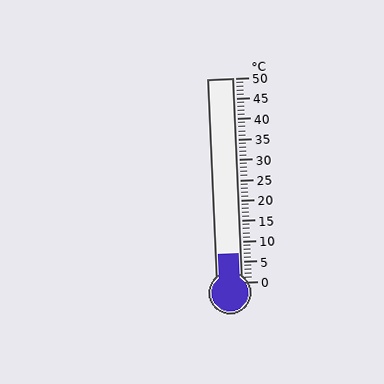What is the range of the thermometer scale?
The thermometer scale ranges from 0°C to 50°C.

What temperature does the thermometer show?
The thermometer shows approximately 7°C.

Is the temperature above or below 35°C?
The temperature is below 35°C.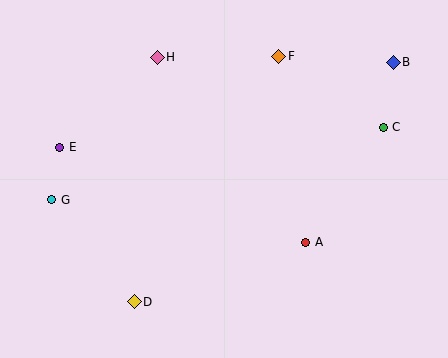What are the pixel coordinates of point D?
Point D is at (134, 302).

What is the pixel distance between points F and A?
The distance between F and A is 188 pixels.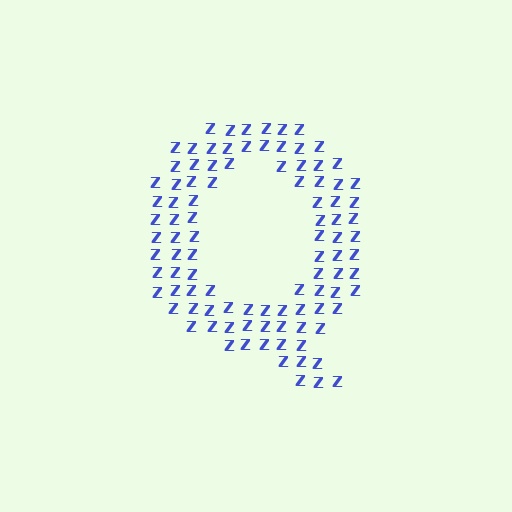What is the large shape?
The large shape is the letter Q.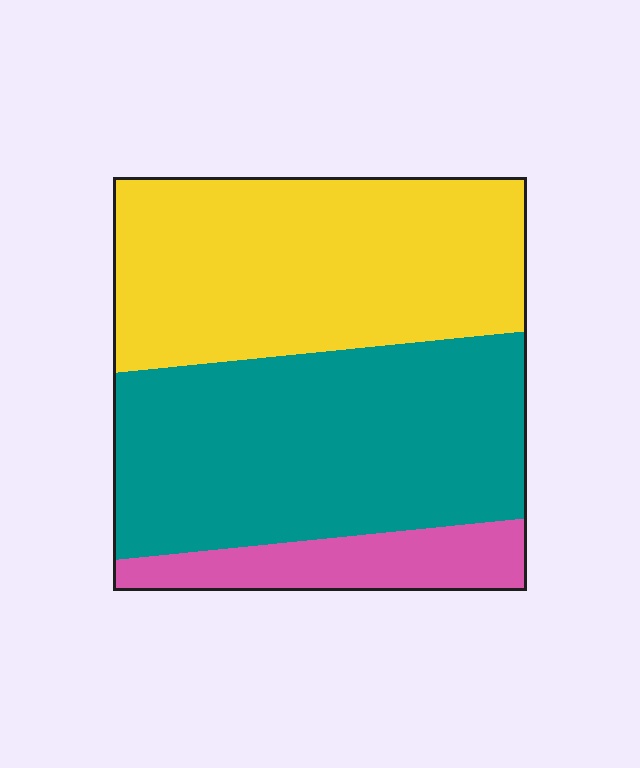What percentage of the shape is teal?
Teal covers roughly 45% of the shape.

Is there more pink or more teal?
Teal.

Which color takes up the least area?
Pink, at roughly 15%.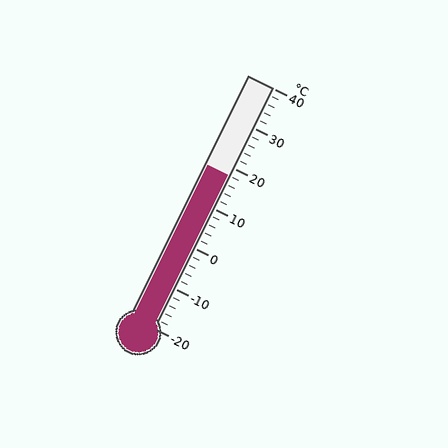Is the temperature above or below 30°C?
The temperature is below 30°C.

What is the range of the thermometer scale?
The thermometer scale ranges from -20°C to 40°C.